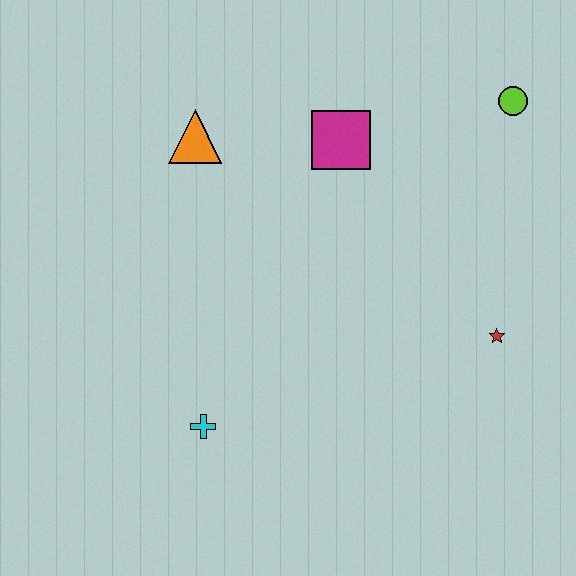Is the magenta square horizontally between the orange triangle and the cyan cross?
No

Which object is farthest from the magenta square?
The cyan cross is farthest from the magenta square.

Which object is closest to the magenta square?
The orange triangle is closest to the magenta square.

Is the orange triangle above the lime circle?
No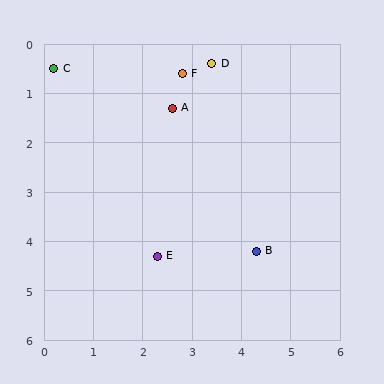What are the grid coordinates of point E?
Point E is at approximately (2.3, 4.3).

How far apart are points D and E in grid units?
Points D and E are about 4.1 grid units apart.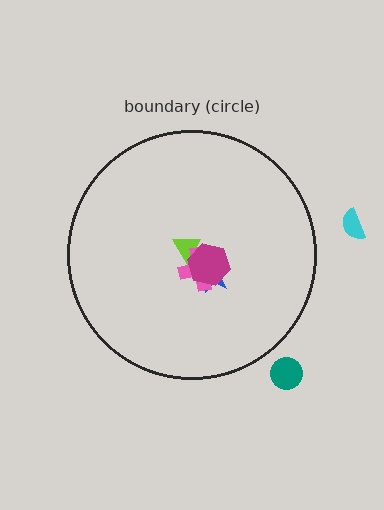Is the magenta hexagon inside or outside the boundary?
Inside.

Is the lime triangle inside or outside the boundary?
Inside.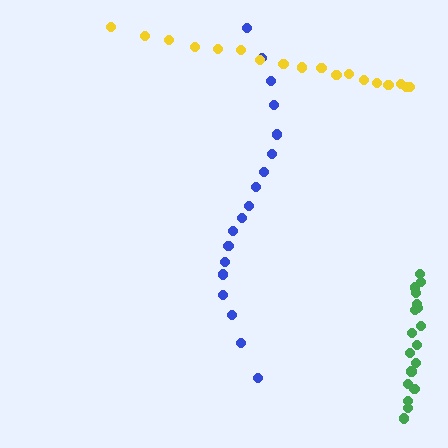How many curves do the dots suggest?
There are 3 distinct paths.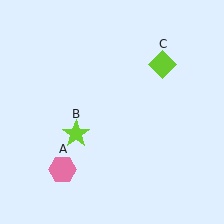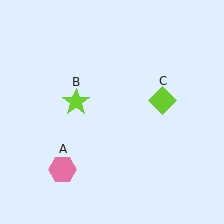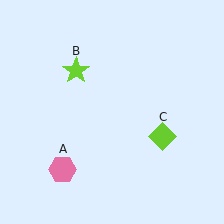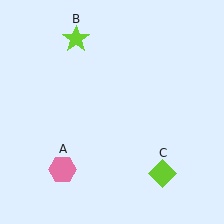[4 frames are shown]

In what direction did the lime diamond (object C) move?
The lime diamond (object C) moved down.